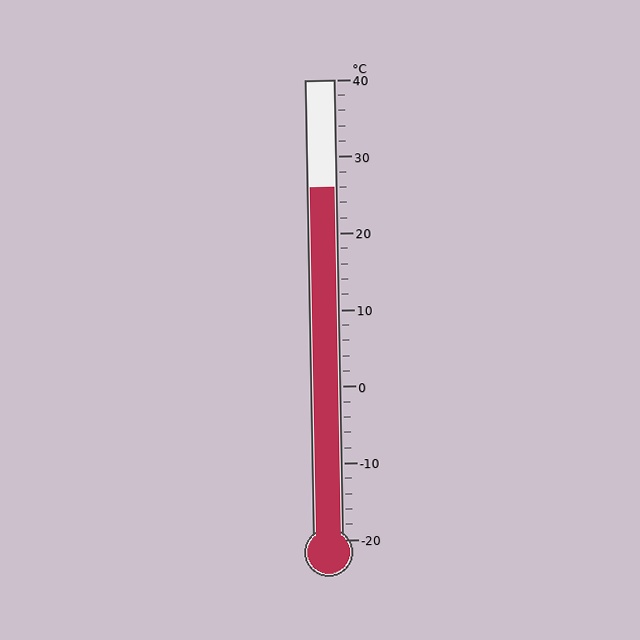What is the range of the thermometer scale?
The thermometer scale ranges from -20°C to 40°C.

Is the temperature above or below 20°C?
The temperature is above 20°C.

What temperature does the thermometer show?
The thermometer shows approximately 26°C.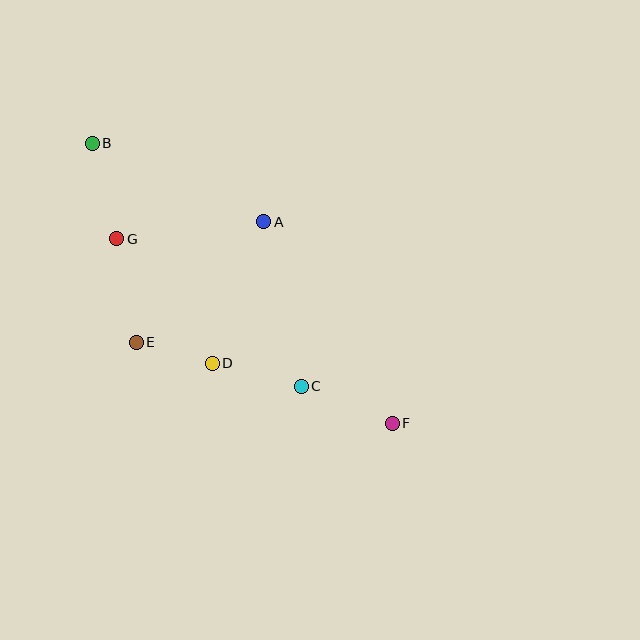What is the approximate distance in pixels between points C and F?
The distance between C and F is approximately 98 pixels.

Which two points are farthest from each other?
Points B and F are farthest from each other.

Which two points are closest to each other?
Points D and E are closest to each other.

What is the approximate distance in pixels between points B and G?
The distance between B and G is approximately 99 pixels.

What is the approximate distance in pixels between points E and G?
The distance between E and G is approximately 105 pixels.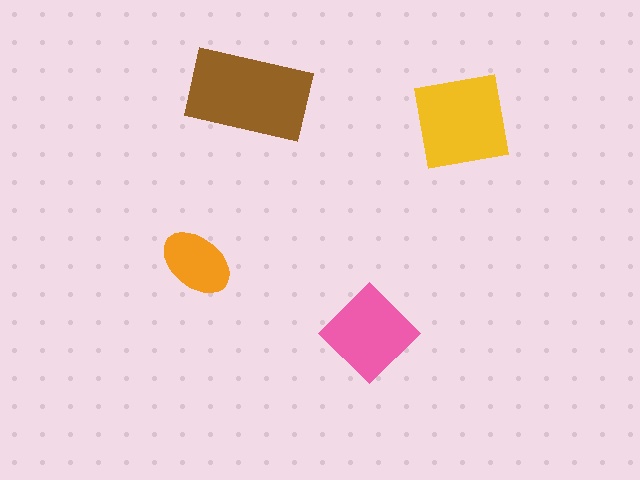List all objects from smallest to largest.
The orange ellipse, the pink diamond, the yellow square, the brown rectangle.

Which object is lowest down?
The pink diamond is bottommost.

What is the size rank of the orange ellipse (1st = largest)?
4th.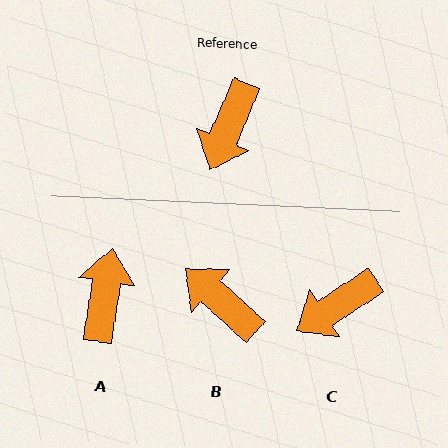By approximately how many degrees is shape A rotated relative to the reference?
Approximately 166 degrees clockwise.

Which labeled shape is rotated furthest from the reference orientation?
A, about 166 degrees away.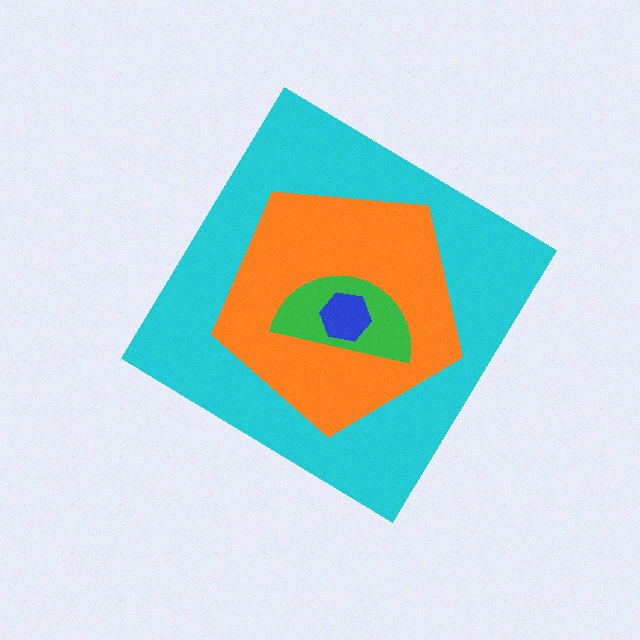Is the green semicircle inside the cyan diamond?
Yes.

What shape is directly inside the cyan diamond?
The orange pentagon.